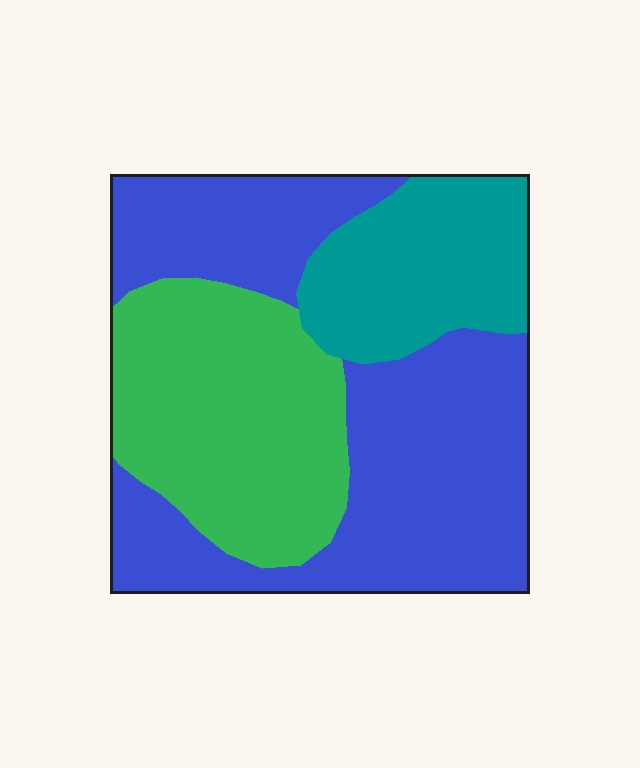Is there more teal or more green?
Green.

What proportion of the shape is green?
Green covers roughly 30% of the shape.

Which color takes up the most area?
Blue, at roughly 50%.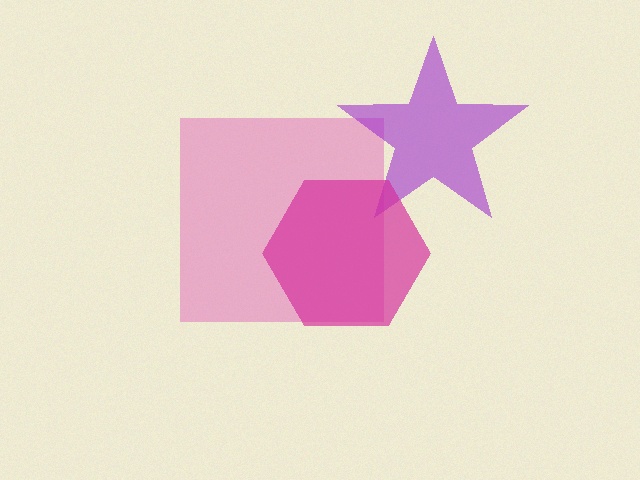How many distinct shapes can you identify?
There are 3 distinct shapes: a pink square, a purple star, a magenta hexagon.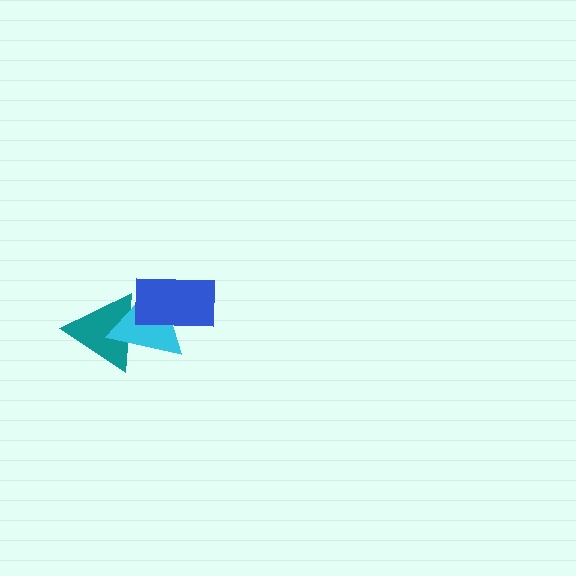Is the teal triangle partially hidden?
Yes, it is partially covered by another shape.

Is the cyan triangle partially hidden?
Yes, it is partially covered by another shape.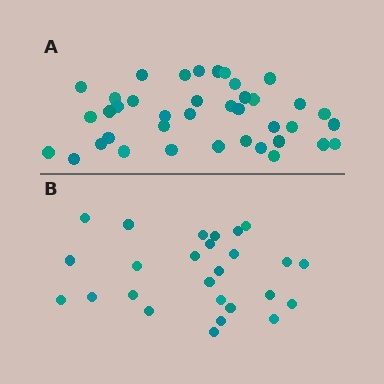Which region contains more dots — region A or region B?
Region A (the top region) has more dots.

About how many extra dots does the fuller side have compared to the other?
Region A has approximately 15 more dots than region B.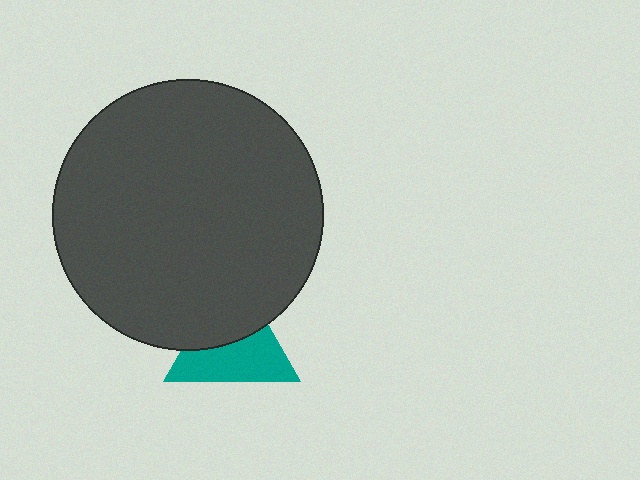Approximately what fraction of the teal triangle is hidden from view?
Roughly 45% of the teal triangle is hidden behind the dark gray circle.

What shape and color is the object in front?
The object in front is a dark gray circle.